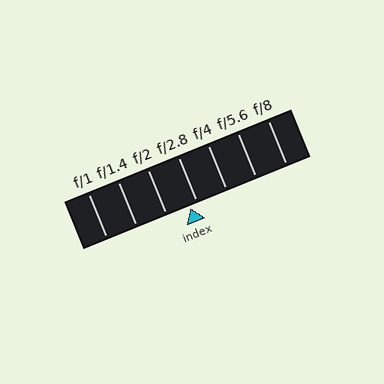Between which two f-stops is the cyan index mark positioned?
The index mark is between f/2 and f/2.8.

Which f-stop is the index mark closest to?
The index mark is closest to f/2.8.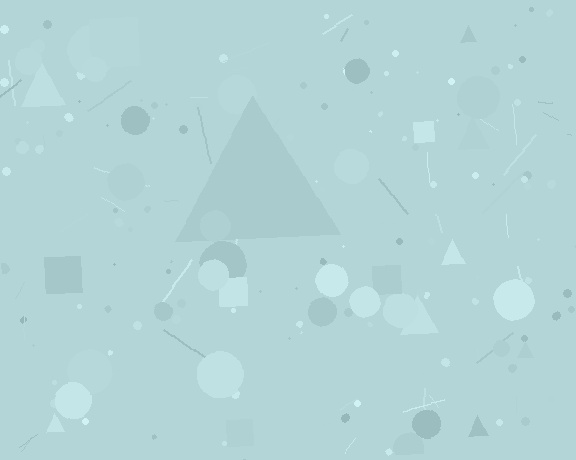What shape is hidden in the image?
A triangle is hidden in the image.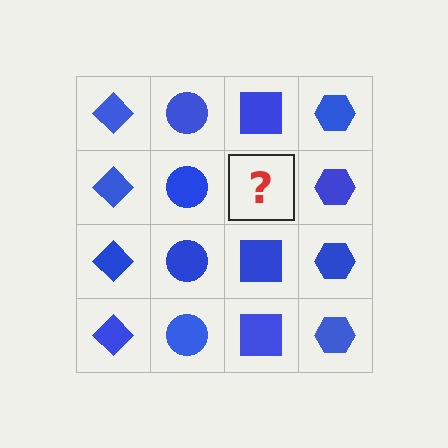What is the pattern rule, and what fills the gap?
The rule is that each column has a consistent shape. The gap should be filled with a blue square.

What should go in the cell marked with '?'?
The missing cell should contain a blue square.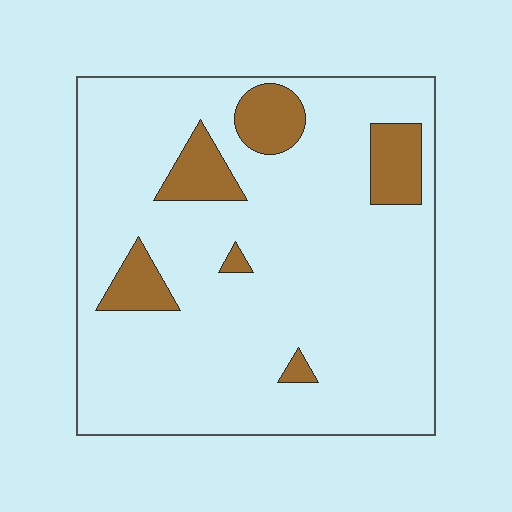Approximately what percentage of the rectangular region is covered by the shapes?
Approximately 15%.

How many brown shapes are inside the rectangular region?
6.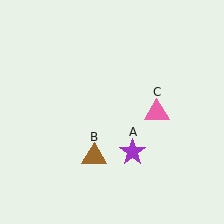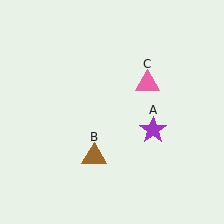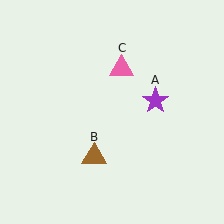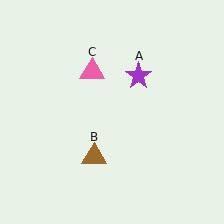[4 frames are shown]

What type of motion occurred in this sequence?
The purple star (object A), pink triangle (object C) rotated counterclockwise around the center of the scene.